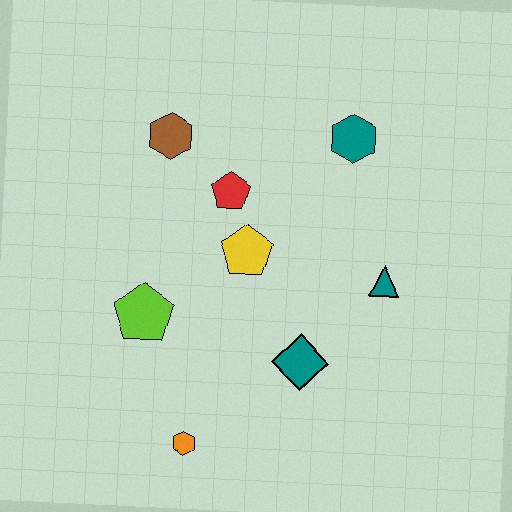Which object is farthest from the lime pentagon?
The teal hexagon is farthest from the lime pentagon.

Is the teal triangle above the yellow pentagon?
No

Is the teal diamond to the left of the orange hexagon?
No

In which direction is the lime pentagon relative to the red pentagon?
The lime pentagon is below the red pentagon.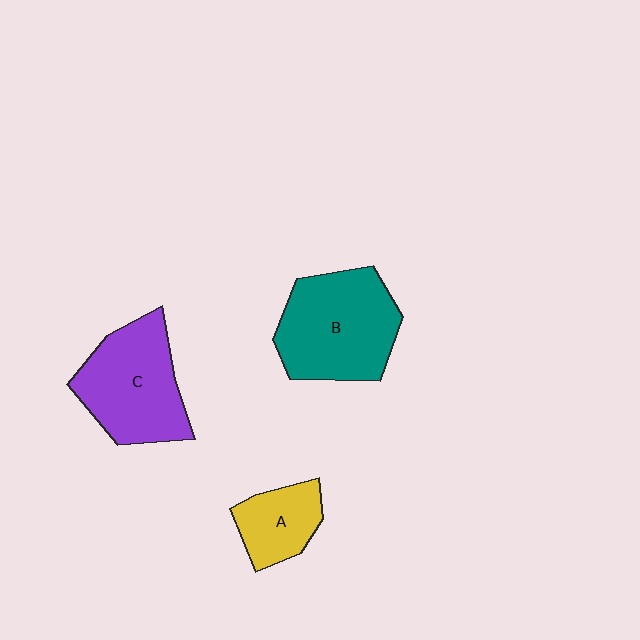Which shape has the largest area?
Shape B (teal).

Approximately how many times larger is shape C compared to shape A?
Approximately 1.9 times.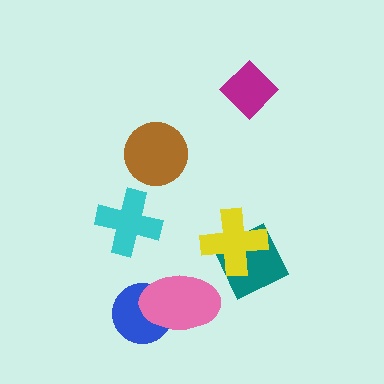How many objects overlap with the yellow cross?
1 object overlaps with the yellow cross.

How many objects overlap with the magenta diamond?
0 objects overlap with the magenta diamond.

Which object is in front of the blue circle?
The pink ellipse is in front of the blue circle.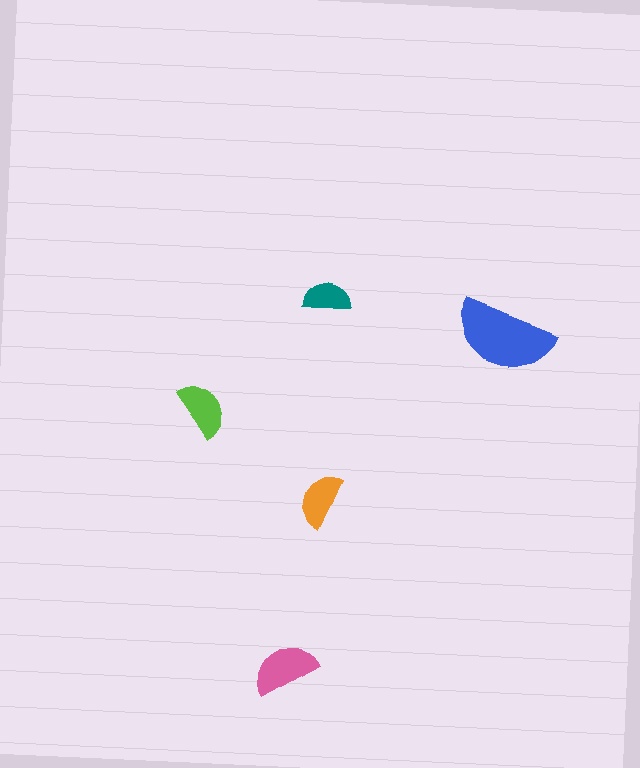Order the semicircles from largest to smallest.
the blue one, the pink one, the lime one, the orange one, the teal one.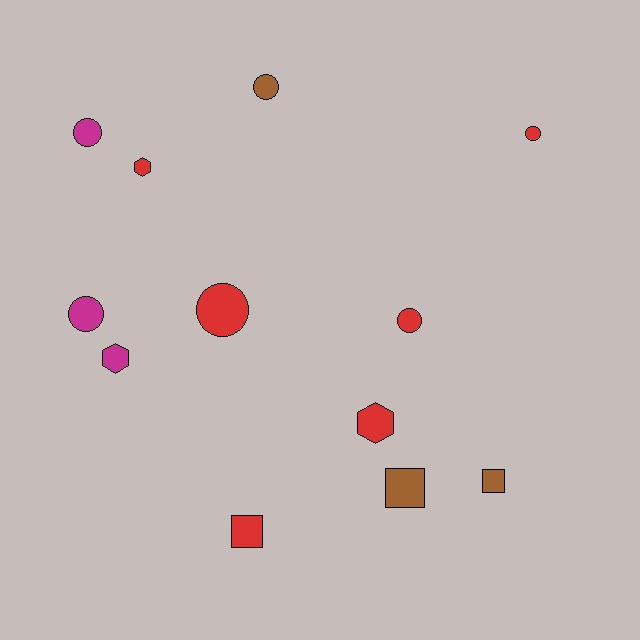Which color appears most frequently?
Red, with 6 objects.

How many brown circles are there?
There is 1 brown circle.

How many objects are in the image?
There are 12 objects.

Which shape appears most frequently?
Circle, with 6 objects.